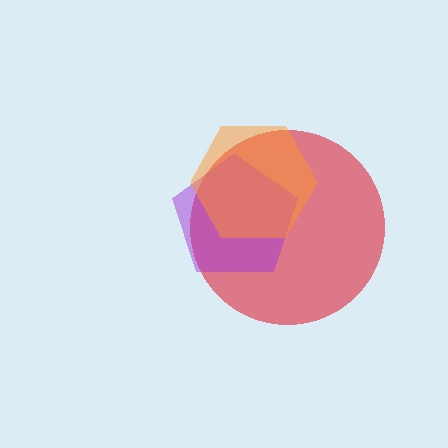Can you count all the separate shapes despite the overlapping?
Yes, there are 3 separate shapes.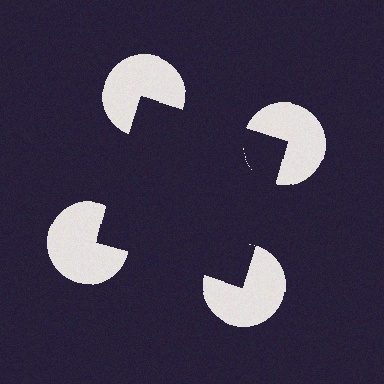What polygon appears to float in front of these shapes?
An illusory square — its edges are inferred from the aligned wedge cuts in the pac-man discs, not physically drawn.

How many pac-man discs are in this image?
There are 4 — one at each vertex of the illusory square.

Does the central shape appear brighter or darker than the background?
It typically appears slightly darker than the background, even though no actual brightness change is drawn.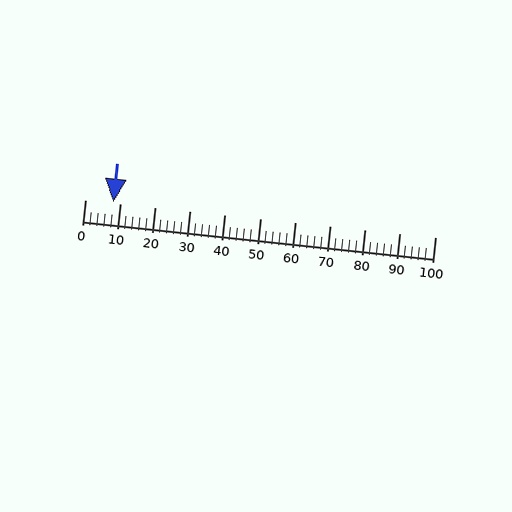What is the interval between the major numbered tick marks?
The major tick marks are spaced 10 units apart.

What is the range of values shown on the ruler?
The ruler shows values from 0 to 100.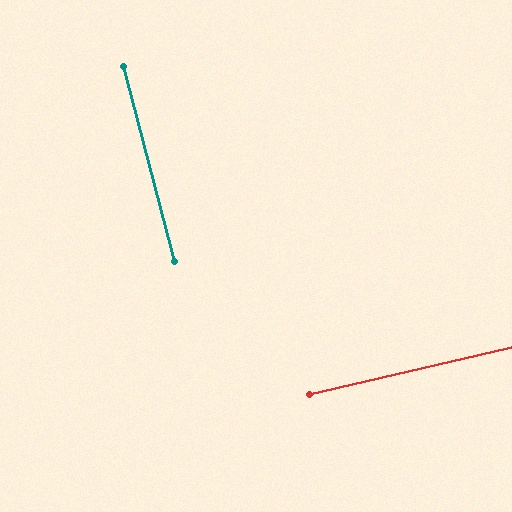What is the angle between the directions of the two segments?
Approximately 88 degrees.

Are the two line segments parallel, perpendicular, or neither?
Perpendicular — they meet at approximately 88°.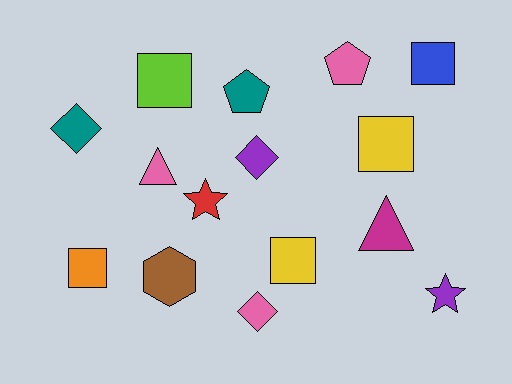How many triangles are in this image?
There are 2 triangles.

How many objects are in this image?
There are 15 objects.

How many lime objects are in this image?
There is 1 lime object.